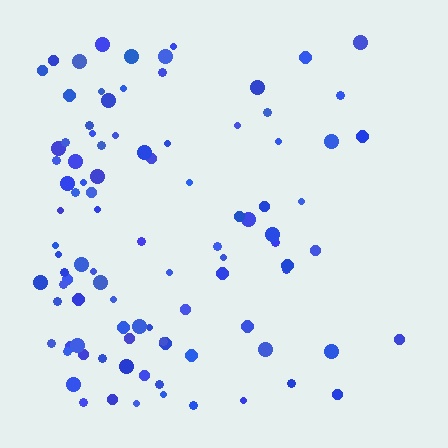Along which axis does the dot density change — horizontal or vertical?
Horizontal.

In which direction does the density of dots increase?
From right to left, with the left side densest.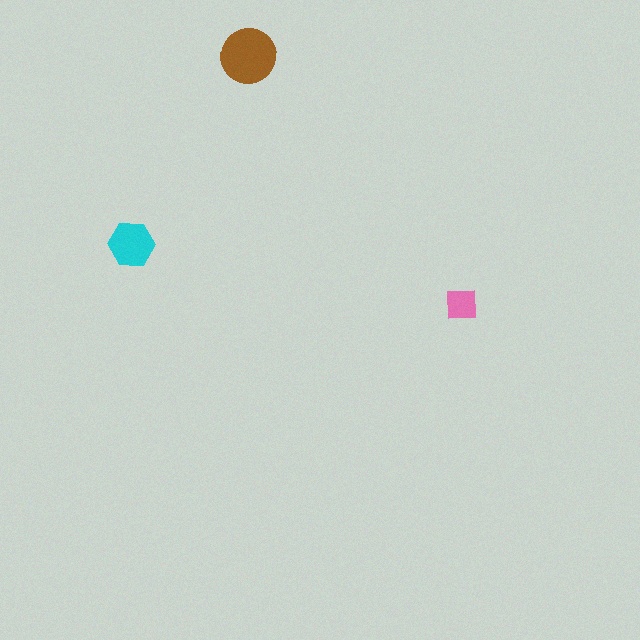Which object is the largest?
The brown circle.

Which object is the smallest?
The pink square.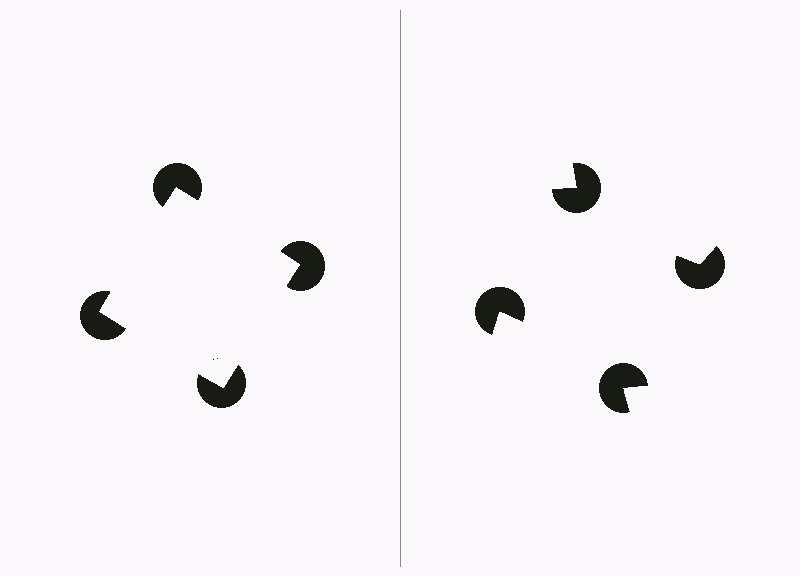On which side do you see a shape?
An illusory square appears on the left side. On the right side the wedge cuts are rotated, so no coherent shape forms.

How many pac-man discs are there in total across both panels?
8 — 4 on each side.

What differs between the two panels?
The pac-man discs are positioned identically on both sides; only the wedge orientations differ. On the left they align to a square; on the right they are misaligned.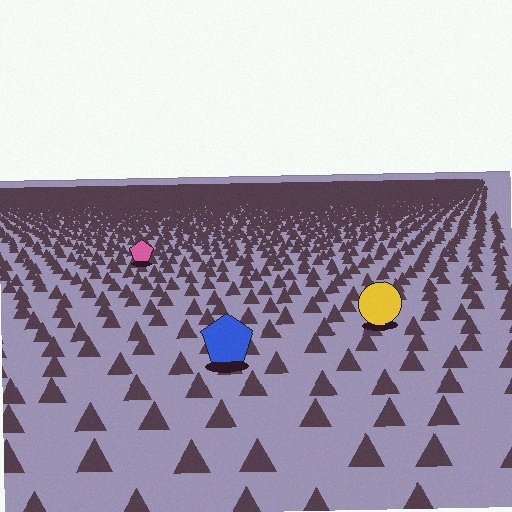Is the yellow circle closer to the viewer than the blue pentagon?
No. The blue pentagon is closer — you can tell from the texture gradient: the ground texture is coarser near it.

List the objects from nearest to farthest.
From nearest to farthest: the blue pentagon, the yellow circle, the pink pentagon.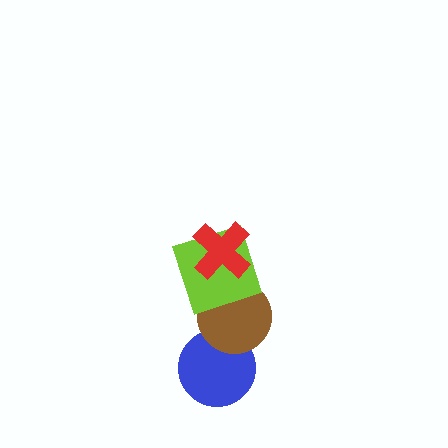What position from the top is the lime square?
The lime square is 2nd from the top.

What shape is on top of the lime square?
The red cross is on top of the lime square.